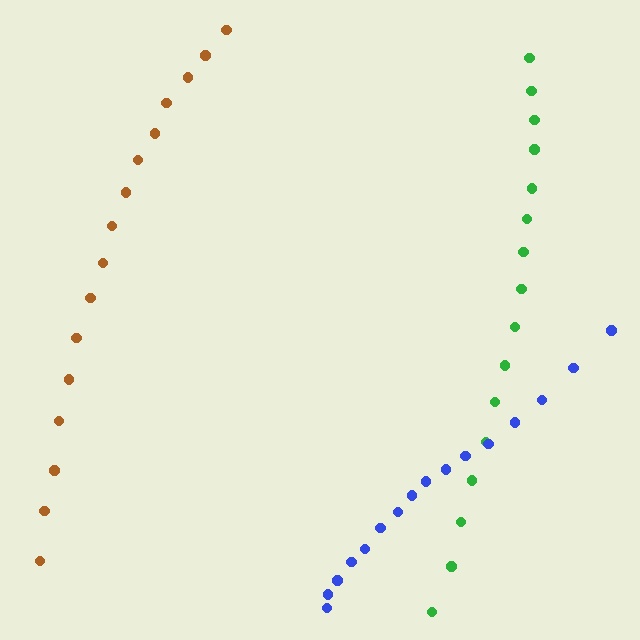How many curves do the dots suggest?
There are 3 distinct paths.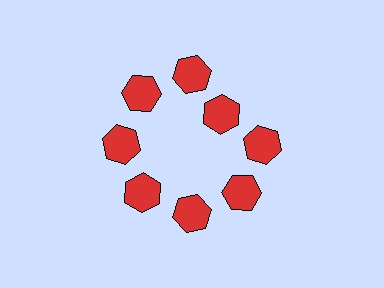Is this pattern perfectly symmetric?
No. The 8 red hexagons are arranged in a ring, but one element near the 2 o'clock position is pulled inward toward the center, breaking the 8-fold rotational symmetry.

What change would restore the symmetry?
The symmetry would be restored by moving it outward, back onto the ring so that all 8 hexagons sit at equal angles and equal distance from the center.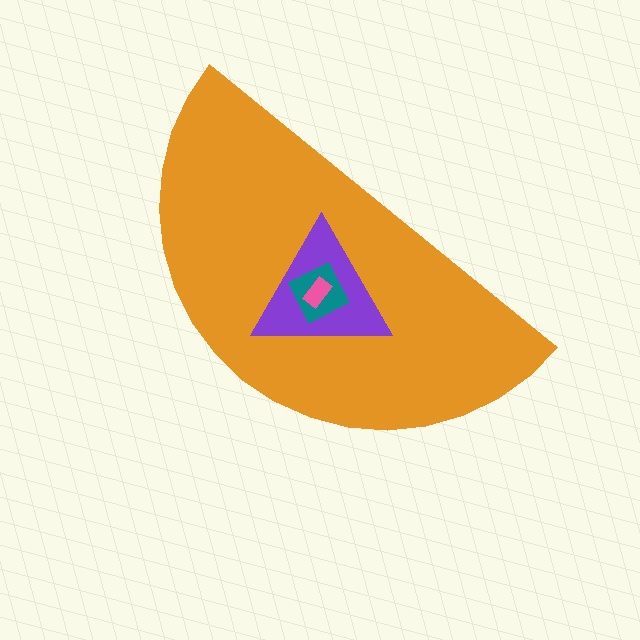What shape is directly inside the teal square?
The pink rectangle.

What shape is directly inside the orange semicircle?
The purple triangle.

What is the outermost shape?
The orange semicircle.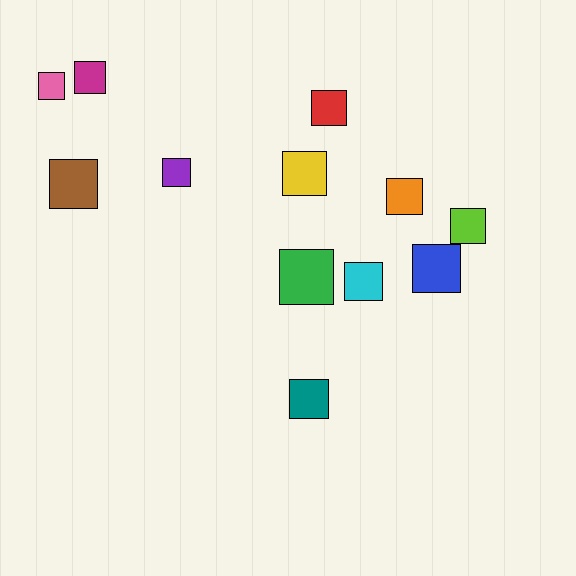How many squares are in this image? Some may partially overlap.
There are 12 squares.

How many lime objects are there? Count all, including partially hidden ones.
There is 1 lime object.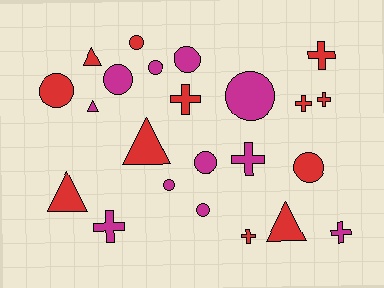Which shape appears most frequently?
Circle, with 10 objects.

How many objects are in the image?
There are 23 objects.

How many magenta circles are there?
There are 7 magenta circles.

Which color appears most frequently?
Red, with 12 objects.